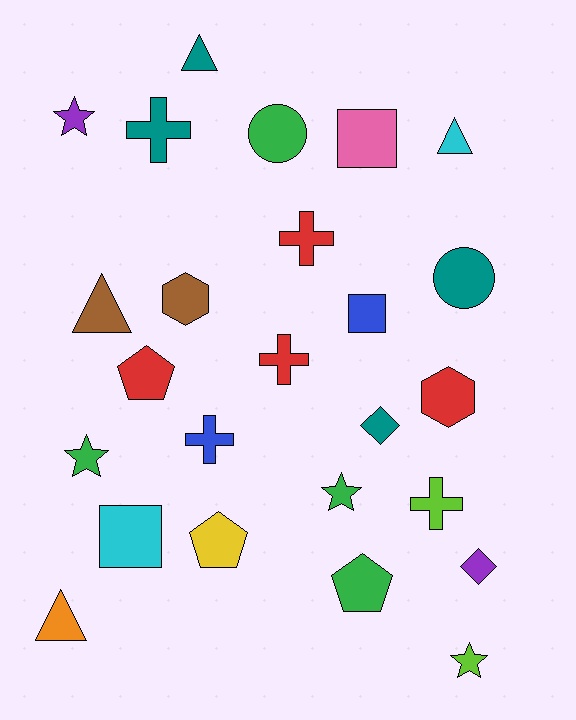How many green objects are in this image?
There are 4 green objects.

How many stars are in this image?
There are 4 stars.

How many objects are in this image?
There are 25 objects.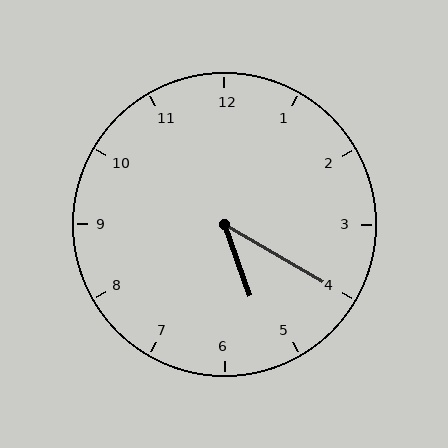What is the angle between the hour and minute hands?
Approximately 40 degrees.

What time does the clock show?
5:20.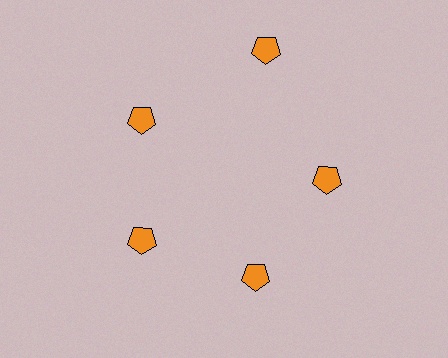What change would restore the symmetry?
The symmetry would be restored by moving it inward, back onto the ring so that all 5 pentagons sit at equal angles and equal distance from the center.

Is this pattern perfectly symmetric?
No. The 5 orange pentagons are arranged in a ring, but one element near the 1 o'clock position is pushed outward from the center, breaking the 5-fold rotational symmetry.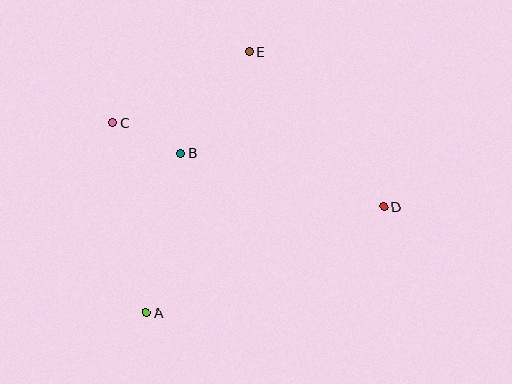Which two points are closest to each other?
Points B and C are closest to each other.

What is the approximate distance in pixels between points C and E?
The distance between C and E is approximately 154 pixels.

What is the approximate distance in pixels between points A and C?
The distance between A and C is approximately 193 pixels.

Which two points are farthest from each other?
Points C and D are farthest from each other.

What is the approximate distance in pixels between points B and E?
The distance between B and E is approximately 123 pixels.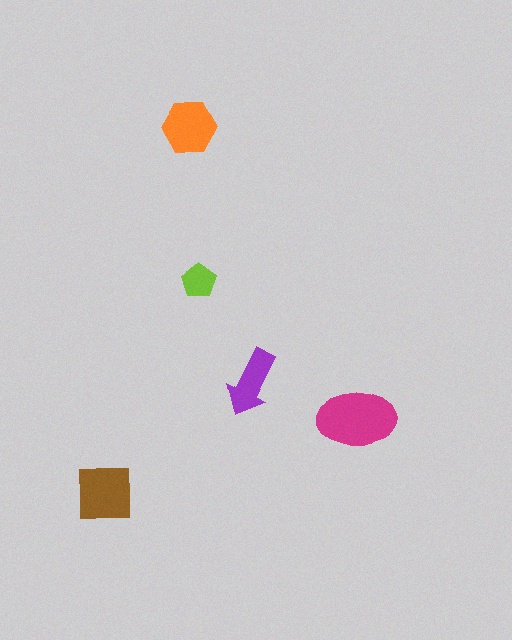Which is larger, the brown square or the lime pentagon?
The brown square.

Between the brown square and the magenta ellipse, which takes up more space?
The magenta ellipse.